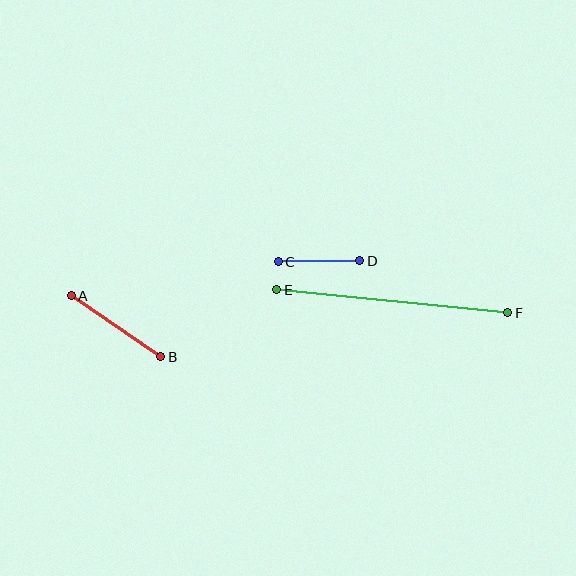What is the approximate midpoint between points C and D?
The midpoint is at approximately (319, 261) pixels.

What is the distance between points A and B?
The distance is approximately 108 pixels.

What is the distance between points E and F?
The distance is approximately 232 pixels.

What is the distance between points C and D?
The distance is approximately 81 pixels.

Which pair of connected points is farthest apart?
Points E and F are farthest apart.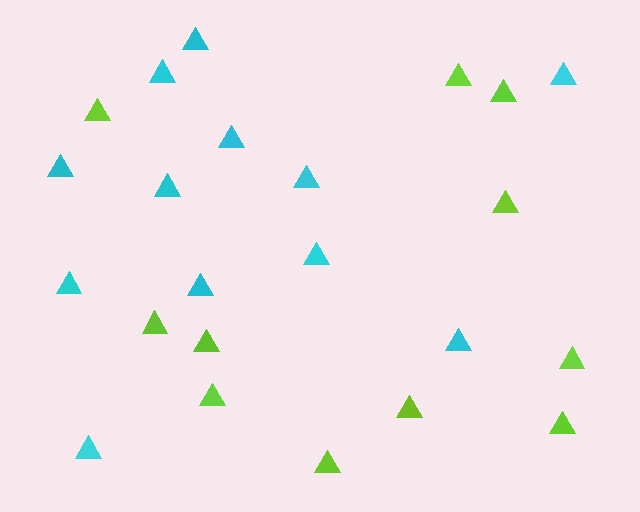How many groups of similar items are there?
There are 2 groups: one group of lime triangles (11) and one group of cyan triangles (12).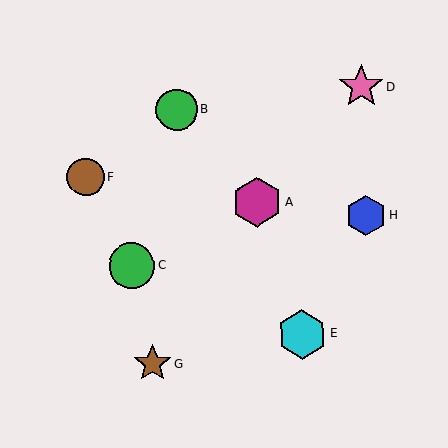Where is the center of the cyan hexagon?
The center of the cyan hexagon is at (302, 334).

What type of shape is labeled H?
Shape H is a blue hexagon.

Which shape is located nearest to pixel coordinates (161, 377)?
The brown star (labeled G) at (152, 364) is nearest to that location.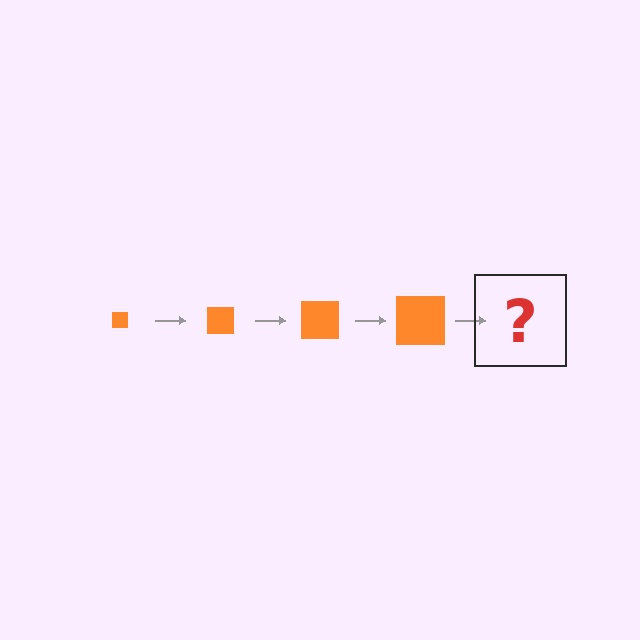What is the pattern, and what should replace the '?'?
The pattern is that the square gets progressively larger each step. The '?' should be an orange square, larger than the previous one.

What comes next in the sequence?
The next element should be an orange square, larger than the previous one.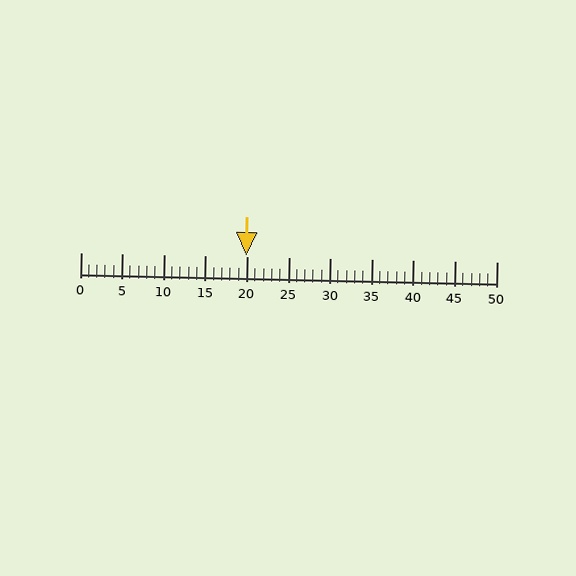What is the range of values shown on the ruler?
The ruler shows values from 0 to 50.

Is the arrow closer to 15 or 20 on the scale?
The arrow is closer to 20.